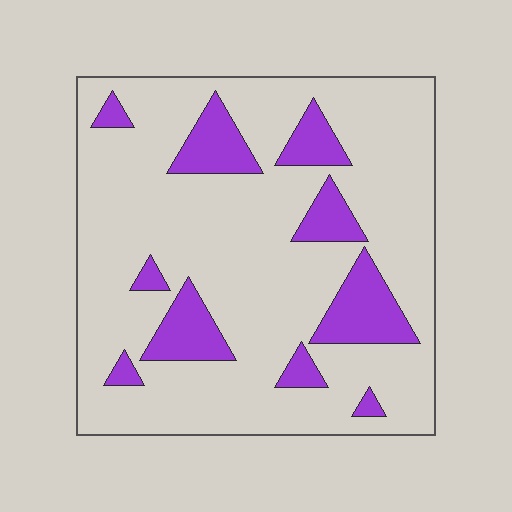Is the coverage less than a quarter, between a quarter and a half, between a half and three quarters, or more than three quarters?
Less than a quarter.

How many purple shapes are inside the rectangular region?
10.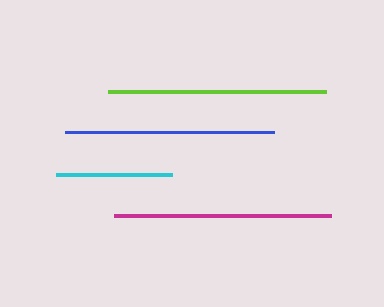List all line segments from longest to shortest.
From longest to shortest: lime, magenta, blue, cyan.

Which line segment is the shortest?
The cyan line is the shortest at approximately 117 pixels.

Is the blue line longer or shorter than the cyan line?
The blue line is longer than the cyan line.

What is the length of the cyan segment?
The cyan segment is approximately 117 pixels long.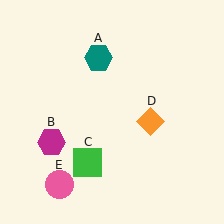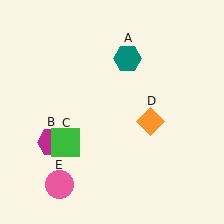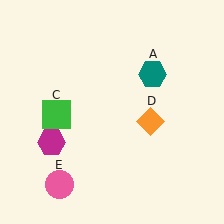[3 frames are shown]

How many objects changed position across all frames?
2 objects changed position: teal hexagon (object A), green square (object C).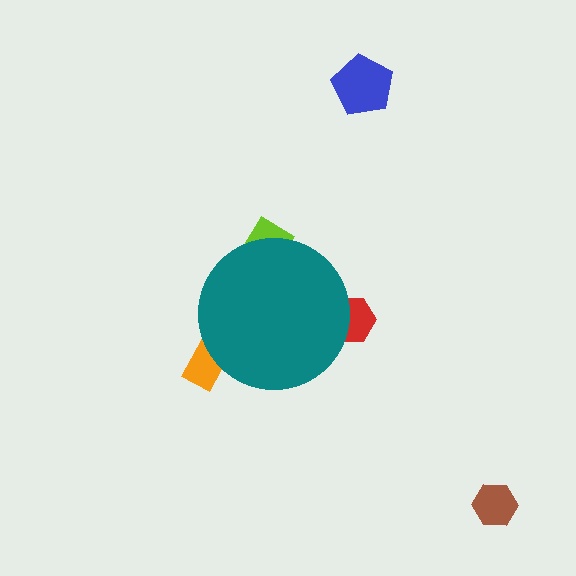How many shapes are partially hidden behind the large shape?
3 shapes are partially hidden.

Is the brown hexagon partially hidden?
No, the brown hexagon is fully visible.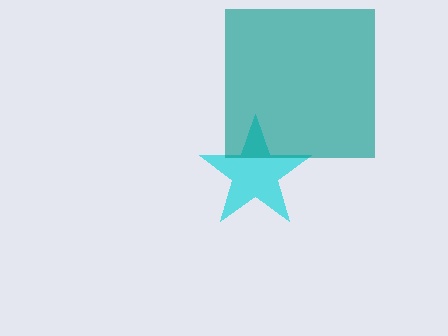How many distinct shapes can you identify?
There are 2 distinct shapes: a cyan star, a teal square.